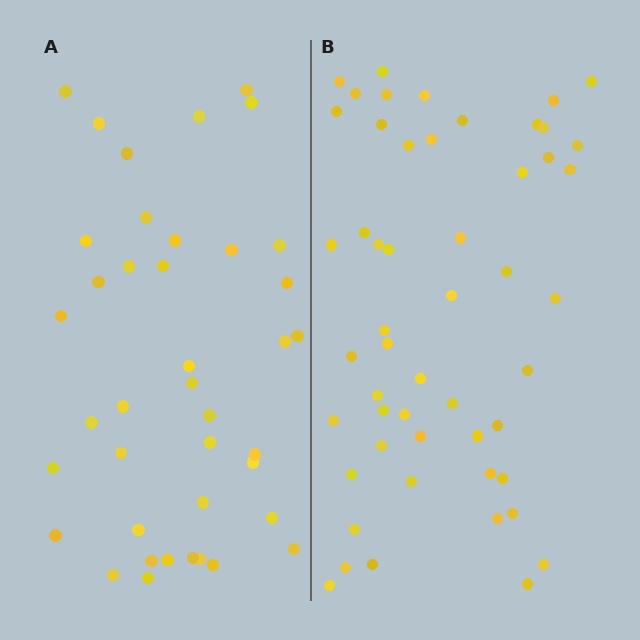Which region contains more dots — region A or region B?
Region B (the right region) has more dots.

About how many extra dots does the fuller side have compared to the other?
Region B has roughly 12 or so more dots than region A.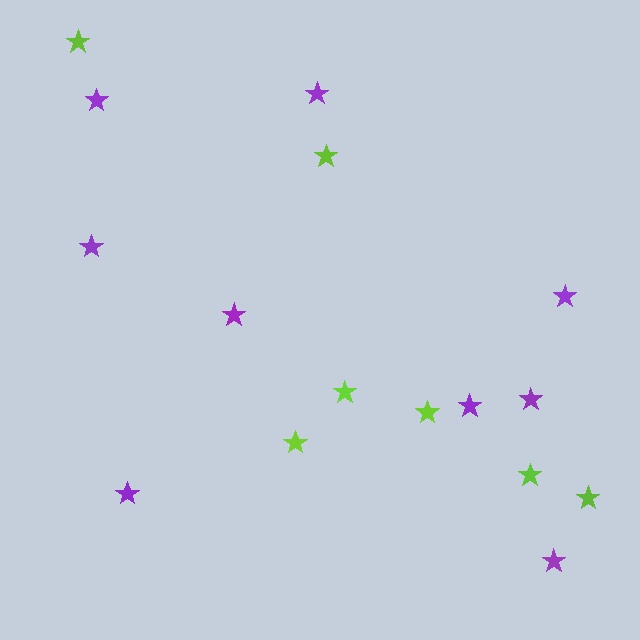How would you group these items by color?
There are 2 groups: one group of purple stars (9) and one group of lime stars (7).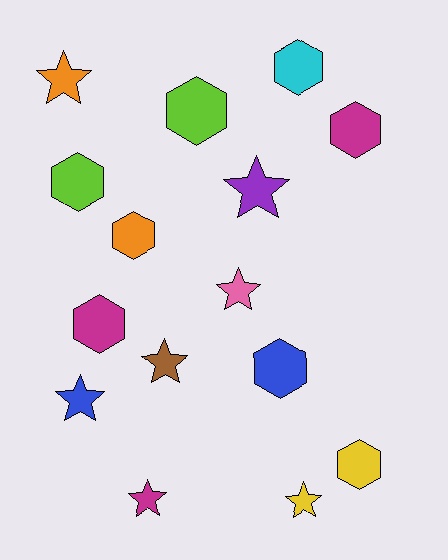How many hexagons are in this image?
There are 8 hexagons.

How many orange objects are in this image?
There are 2 orange objects.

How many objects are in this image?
There are 15 objects.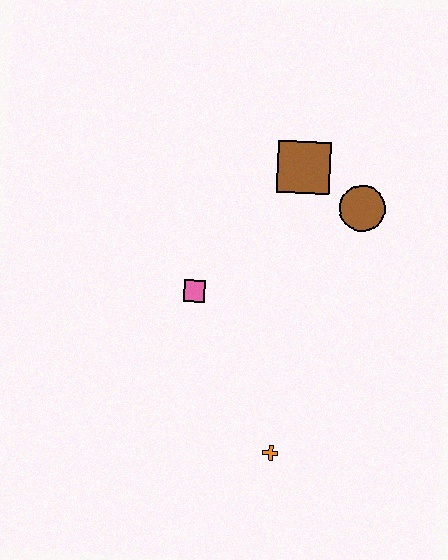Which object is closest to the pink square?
The brown square is closest to the pink square.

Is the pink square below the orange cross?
No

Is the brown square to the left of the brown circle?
Yes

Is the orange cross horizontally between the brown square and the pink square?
Yes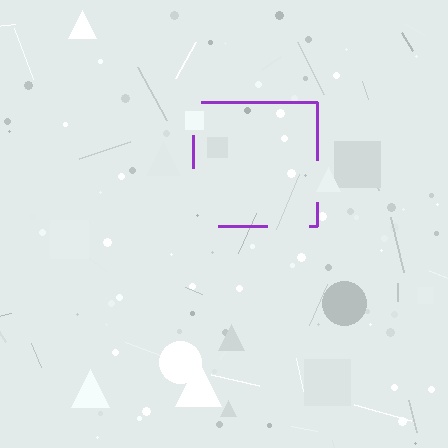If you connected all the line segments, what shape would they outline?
They would outline a square.